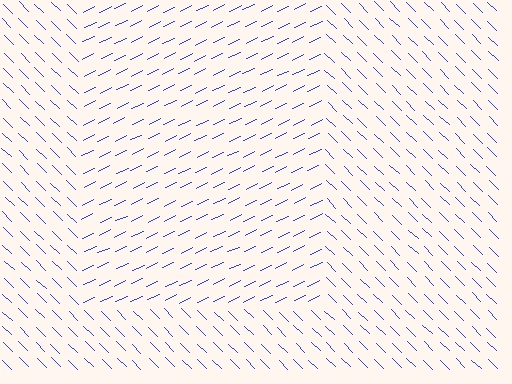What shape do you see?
I see a rectangle.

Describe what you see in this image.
The image is filled with small blue line segments. A rectangle region in the image has lines oriented differently from the surrounding lines, creating a visible texture boundary.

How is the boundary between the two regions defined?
The boundary is defined purely by a change in line orientation (approximately 70 degrees difference). All lines are the same color and thickness.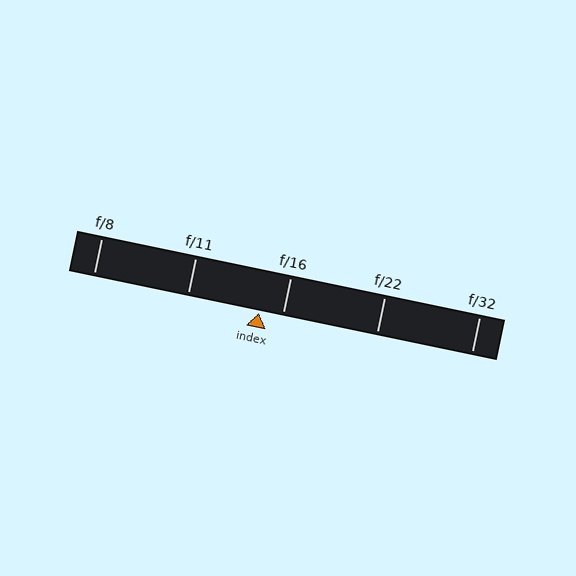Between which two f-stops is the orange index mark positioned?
The index mark is between f/11 and f/16.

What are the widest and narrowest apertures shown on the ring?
The widest aperture shown is f/8 and the narrowest is f/32.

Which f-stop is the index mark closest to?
The index mark is closest to f/16.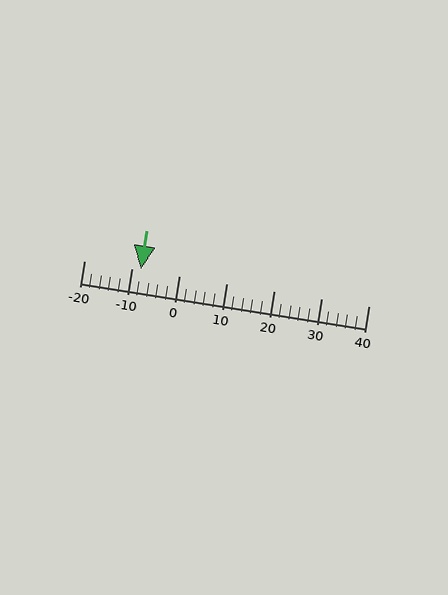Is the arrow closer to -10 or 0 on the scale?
The arrow is closer to -10.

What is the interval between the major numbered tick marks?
The major tick marks are spaced 10 units apart.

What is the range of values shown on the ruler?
The ruler shows values from -20 to 40.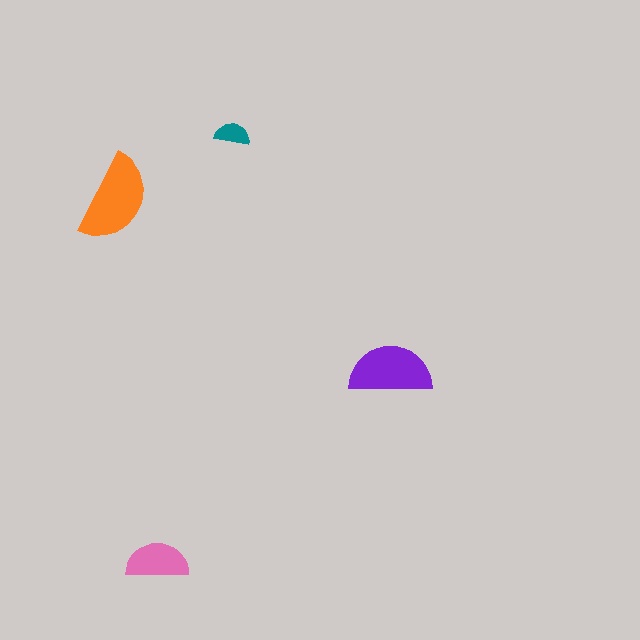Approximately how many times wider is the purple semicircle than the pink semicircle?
About 1.5 times wider.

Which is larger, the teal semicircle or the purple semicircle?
The purple one.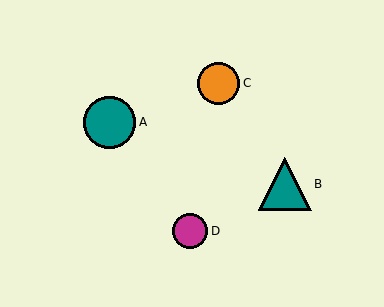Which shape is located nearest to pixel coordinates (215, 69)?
The orange circle (labeled C) at (219, 83) is nearest to that location.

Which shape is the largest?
The teal triangle (labeled B) is the largest.